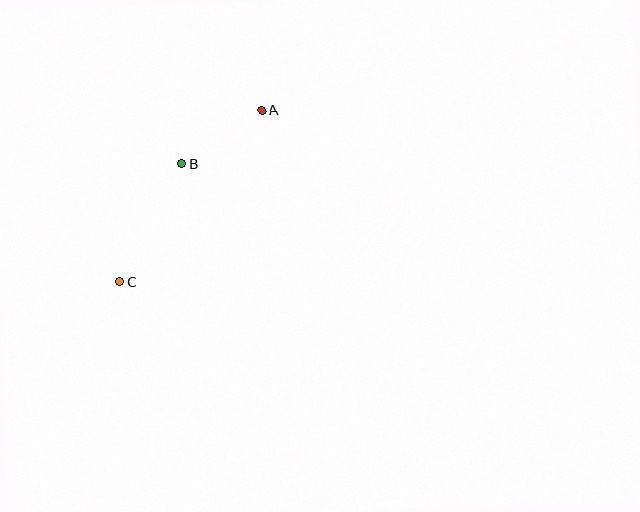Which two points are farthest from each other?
Points A and C are farthest from each other.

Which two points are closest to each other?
Points A and B are closest to each other.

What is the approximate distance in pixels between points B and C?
The distance between B and C is approximately 133 pixels.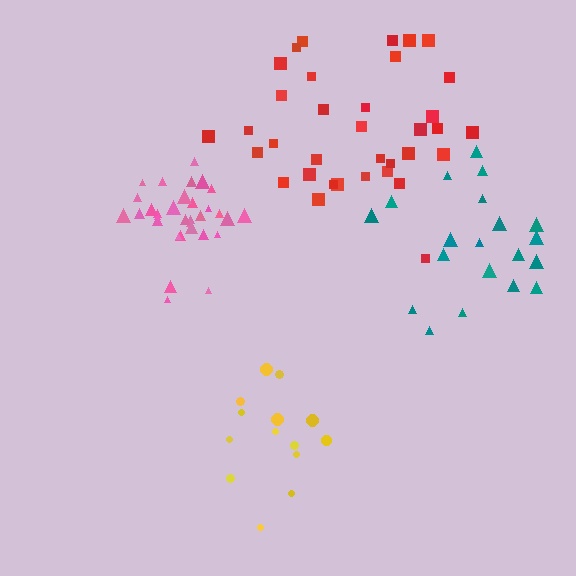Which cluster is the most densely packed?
Pink.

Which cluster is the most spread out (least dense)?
Teal.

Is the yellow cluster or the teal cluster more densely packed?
Yellow.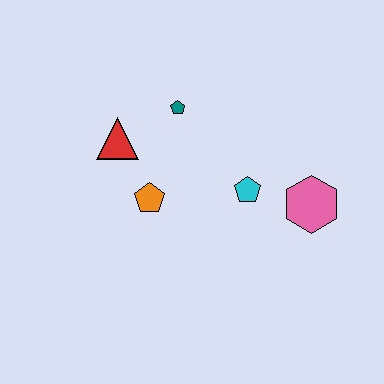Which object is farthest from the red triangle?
The pink hexagon is farthest from the red triangle.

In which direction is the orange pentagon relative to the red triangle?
The orange pentagon is below the red triangle.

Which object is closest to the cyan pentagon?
The pink hexagon is closest to the cyan pentagon.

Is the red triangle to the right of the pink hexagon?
No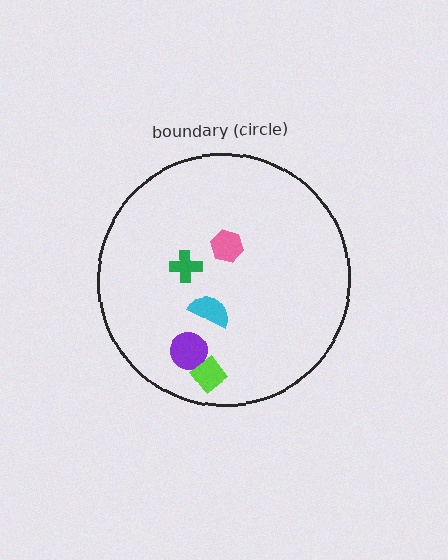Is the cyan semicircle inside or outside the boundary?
Inside.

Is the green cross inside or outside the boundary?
Inside.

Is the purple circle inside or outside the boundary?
Inside.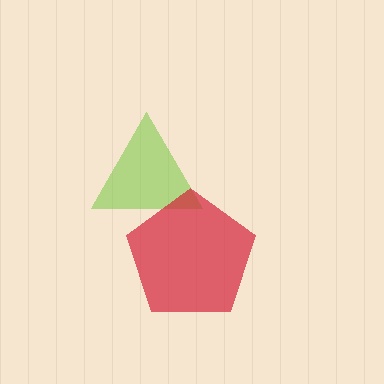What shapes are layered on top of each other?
The layered shapes are: a lime triangle, a red pentagon.